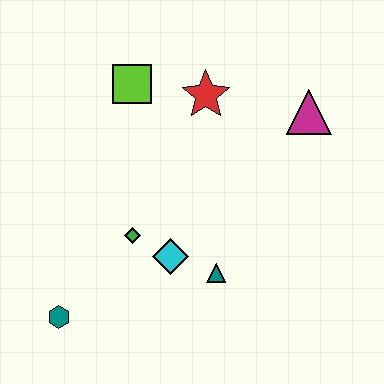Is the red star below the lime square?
Yes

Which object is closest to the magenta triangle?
The red star is closest to the magenta triangle.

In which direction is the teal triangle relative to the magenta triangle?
The teal triangle is below the magenta triangle.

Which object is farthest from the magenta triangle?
The teal hexagon is farthest from the magenta triangle.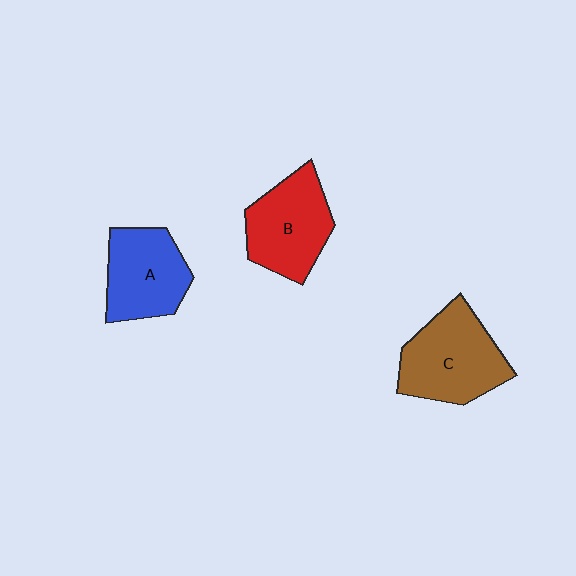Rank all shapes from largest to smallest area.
From largest to smallest: C (brown), B (red), A (blue).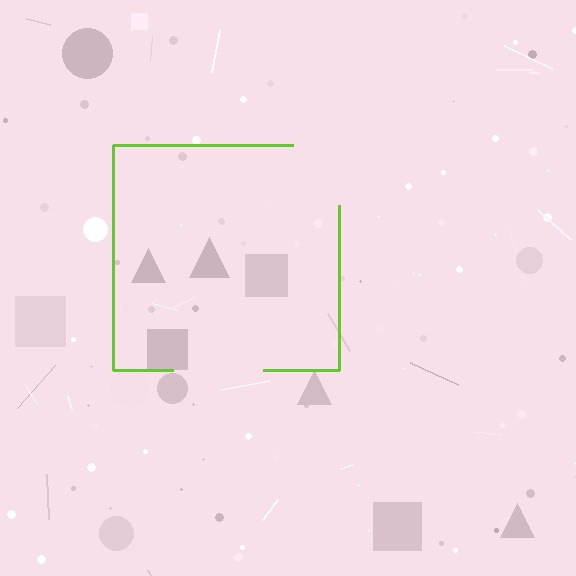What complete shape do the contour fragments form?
The contour fragments form a square.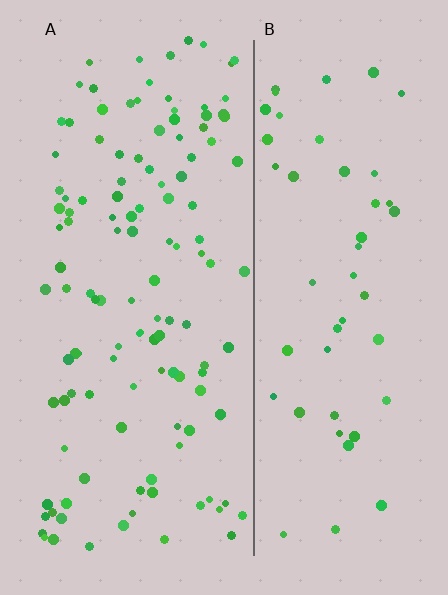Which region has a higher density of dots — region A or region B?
A (the left).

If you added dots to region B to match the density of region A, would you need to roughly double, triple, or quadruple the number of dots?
Approximately double.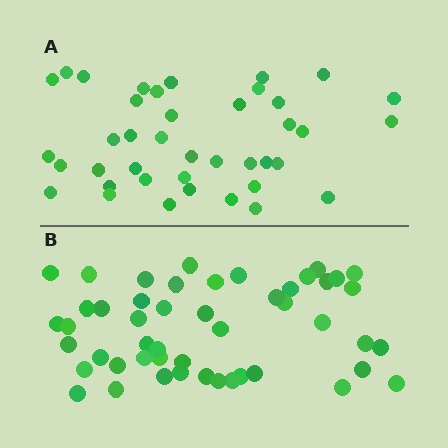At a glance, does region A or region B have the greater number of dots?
Region B (the bottom region) has more dots.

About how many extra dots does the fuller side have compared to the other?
Region B has roughly 8 or so more dots than region A.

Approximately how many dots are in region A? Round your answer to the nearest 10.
About 40 dots.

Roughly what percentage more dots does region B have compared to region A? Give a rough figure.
About 20% more.